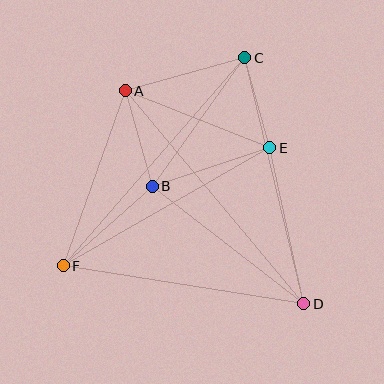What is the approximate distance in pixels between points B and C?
The distance between B and C is approximately 159 pixels.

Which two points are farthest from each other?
Points A and D are farthest from each other.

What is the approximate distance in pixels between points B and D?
The distance between B and D is approximately 192 pixels.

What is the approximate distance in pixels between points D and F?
The distance between D and F is approximately 243 pixels.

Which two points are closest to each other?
Points C and E are closest to each other.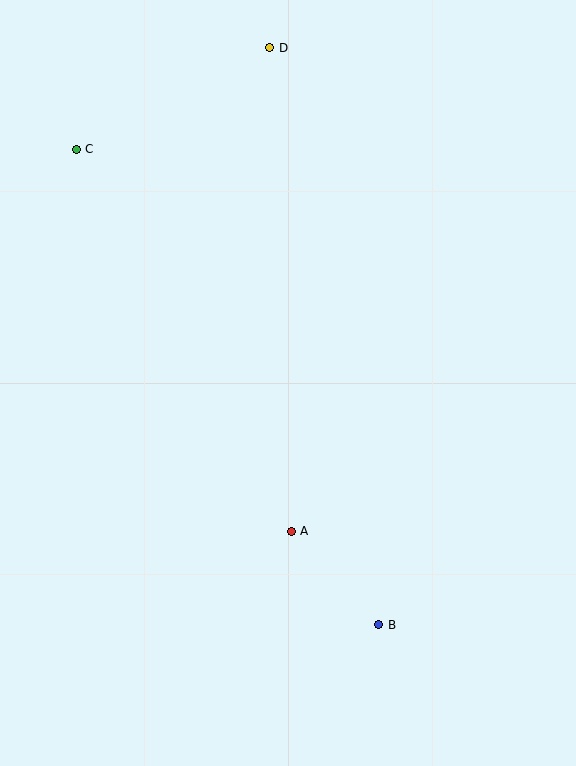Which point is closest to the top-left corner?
Point C is closest to the top-left corner.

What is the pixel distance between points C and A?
The distance between C and A is 438 pixels.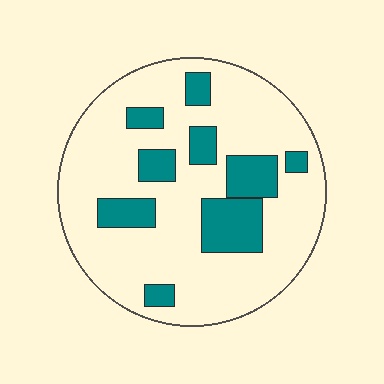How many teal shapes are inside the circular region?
9.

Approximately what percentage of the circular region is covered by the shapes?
Approximately 20%.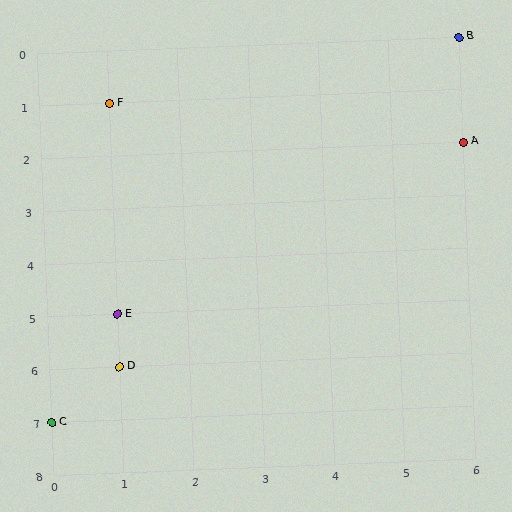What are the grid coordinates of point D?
Point D is at grid coordinates (1, 6).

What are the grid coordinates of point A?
Point A is at grid coordinates (6, 2).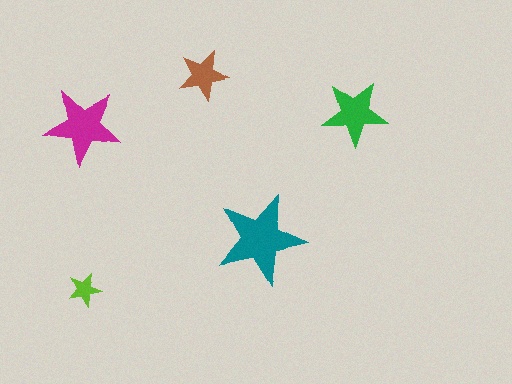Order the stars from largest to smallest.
the teal one, the magenta one, the green one, the brown one, the lime one.